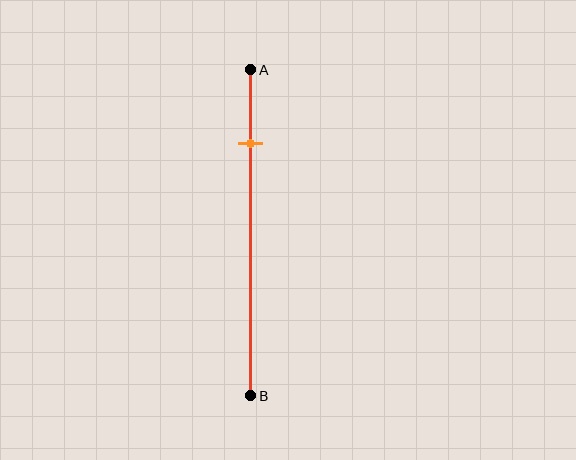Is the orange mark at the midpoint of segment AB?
No, the mark is at about 25% from A, not at the 50% midpoint.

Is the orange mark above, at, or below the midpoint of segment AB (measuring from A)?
The orange mark is above the midpoint of segment AB.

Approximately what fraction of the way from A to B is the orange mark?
The orange mark is approximately 25% of the way from A to B.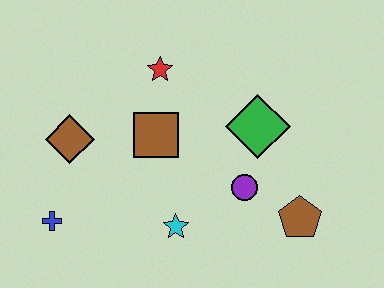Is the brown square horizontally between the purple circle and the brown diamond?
Yes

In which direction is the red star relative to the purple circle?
The red star is above the purple circle.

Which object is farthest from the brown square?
The brown pentagon is farthest from the brown square.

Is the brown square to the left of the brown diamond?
No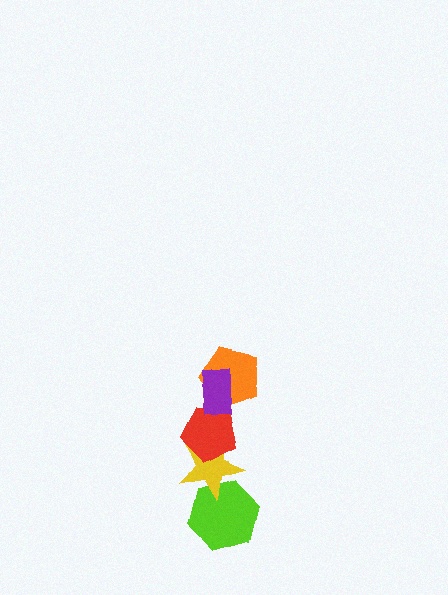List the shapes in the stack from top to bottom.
From top to bottom: the purple rectangle, the orange pentagon, the red pentagon, the yellow star, the lime hexagon.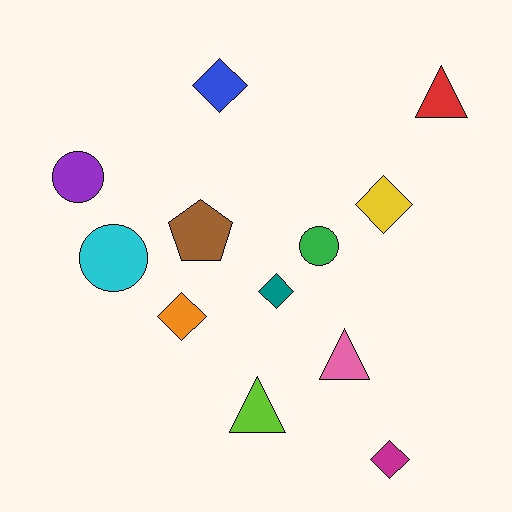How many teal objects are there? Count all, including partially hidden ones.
There is 1 teal object.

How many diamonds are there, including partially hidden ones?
There are 5 diamonds.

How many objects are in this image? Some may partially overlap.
There are 12 objects.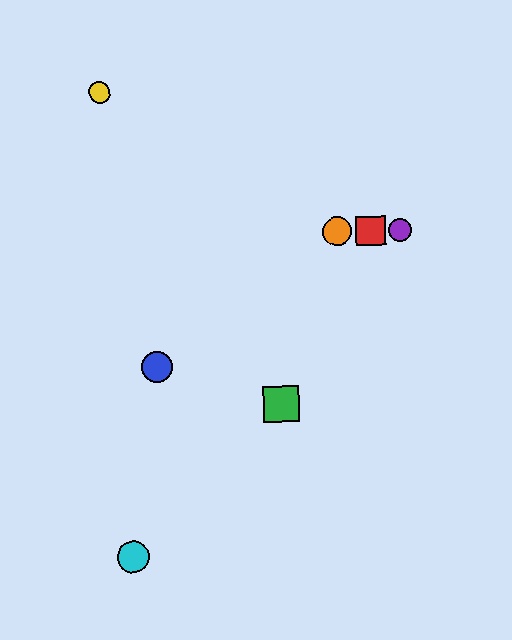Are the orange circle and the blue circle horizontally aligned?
No, the orange circle is at y≈231 and the blue circle is at y≈367.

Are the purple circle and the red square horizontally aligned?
Yes, both are at y≈230.